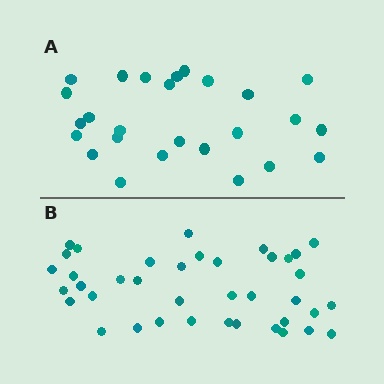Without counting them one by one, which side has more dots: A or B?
Region B (the bottom region) has more dots.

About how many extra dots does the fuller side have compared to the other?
Region B has approximately 15 more dots than region A.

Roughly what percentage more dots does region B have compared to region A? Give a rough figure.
About 50% more.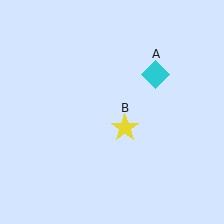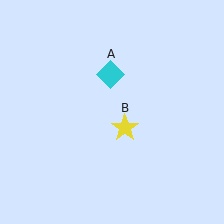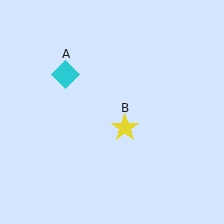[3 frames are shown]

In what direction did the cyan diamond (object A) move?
The cyan diamond (object A) moved left.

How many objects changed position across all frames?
1 object changed position: cyan diamond (object A).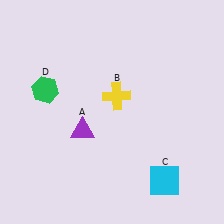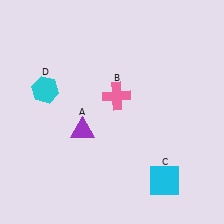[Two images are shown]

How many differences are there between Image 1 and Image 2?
There are 2 differences between the two images.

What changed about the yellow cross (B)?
In Image 1, B is yellow. In Image 2, it changed to pink.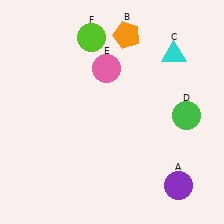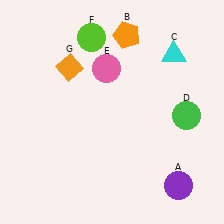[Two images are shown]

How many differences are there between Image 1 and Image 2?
There is 1 difference between the two images.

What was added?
An orange diamond (G) was added in Image 2.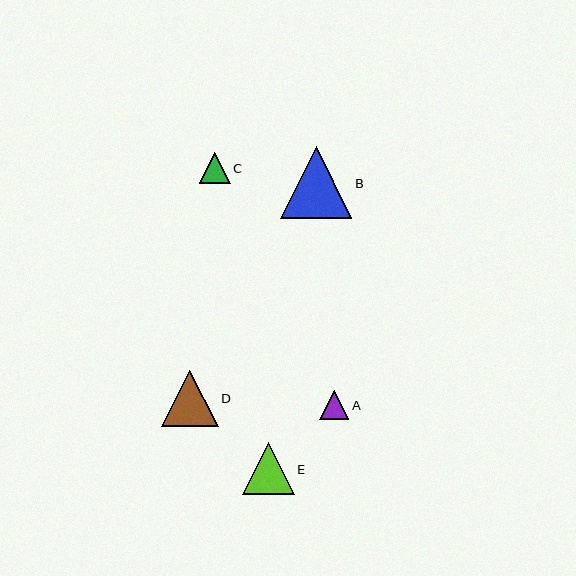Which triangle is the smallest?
Triangle A is the smallest with a size of approximately 29 pixels.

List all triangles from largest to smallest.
From largest to smallest: B, D, E, C, A.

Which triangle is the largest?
Triangle B is the largest with a size of approximately 72 pixels.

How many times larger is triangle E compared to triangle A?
Triangle E is approximately 1.8 times the size of triangle A.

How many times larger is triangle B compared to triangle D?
Triangle B is approximately 1.3 times the size of triangle D.